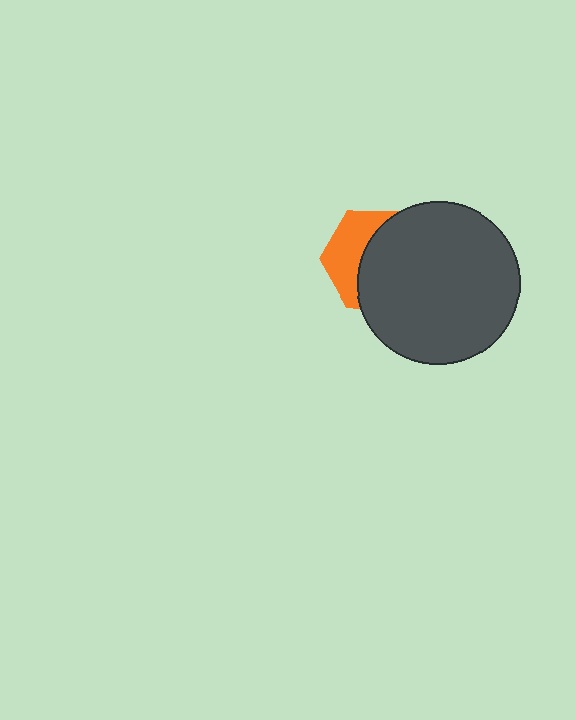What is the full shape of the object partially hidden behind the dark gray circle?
The partially hidden object is an orange hexagon.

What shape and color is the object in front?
The object in front is a dark gray circle.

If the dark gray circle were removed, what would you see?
You would see the complete orange hexagon.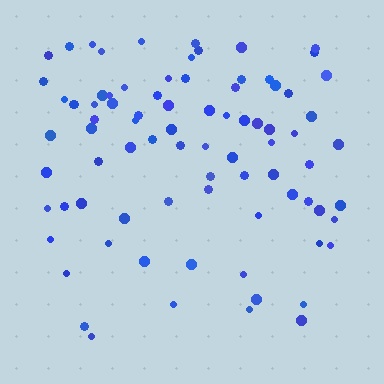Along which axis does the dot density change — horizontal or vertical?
Vertical.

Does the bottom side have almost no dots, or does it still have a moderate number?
Still a moderate number, just noticeably fewer than the top.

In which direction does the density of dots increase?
From bottom to top, with the top side densest.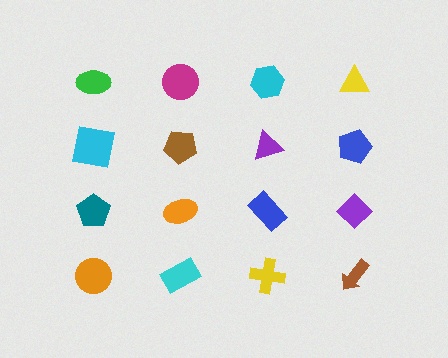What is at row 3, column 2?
An orange ellipse.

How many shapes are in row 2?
4 shapes.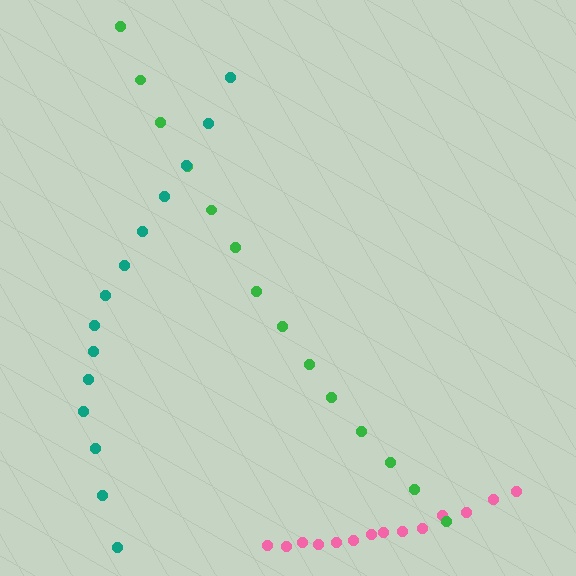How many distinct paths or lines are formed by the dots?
There are 3 distinct paths.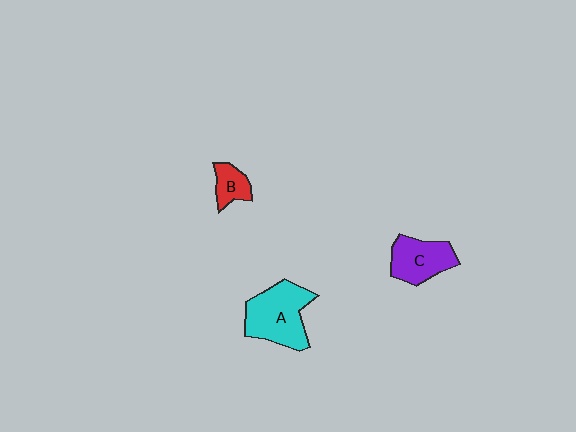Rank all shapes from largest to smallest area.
From largest to smallest: A (cyan), C (purple), B (red).